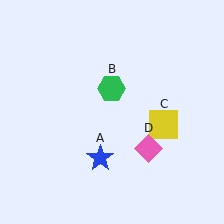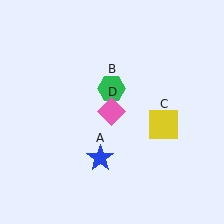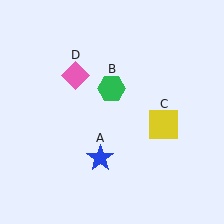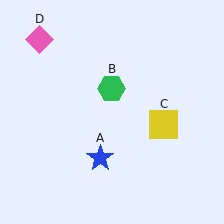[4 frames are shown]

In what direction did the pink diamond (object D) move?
The pink diamond (object D) moved up and to the left.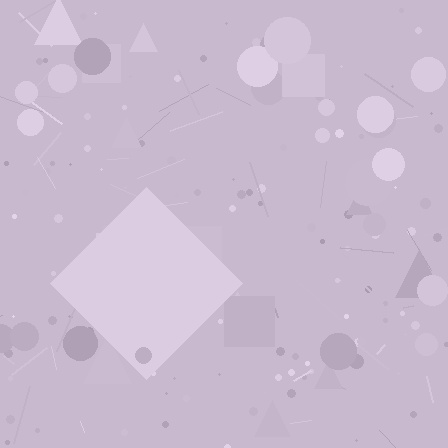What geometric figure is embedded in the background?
A diamond is embedded in the background.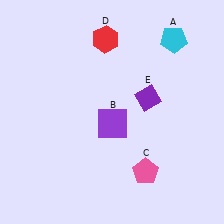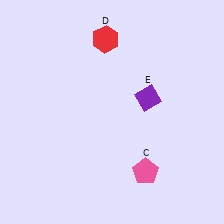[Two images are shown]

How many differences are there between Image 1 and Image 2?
There are 2 differences between the two images.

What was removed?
The purple square (B), the cyan pentagon (A) were removed in Image 2.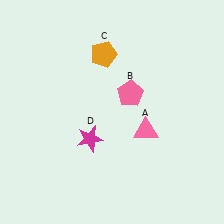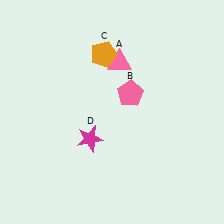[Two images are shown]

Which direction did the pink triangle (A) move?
The pink triangle (A) moved up.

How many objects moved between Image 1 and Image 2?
1 object moved between the two images.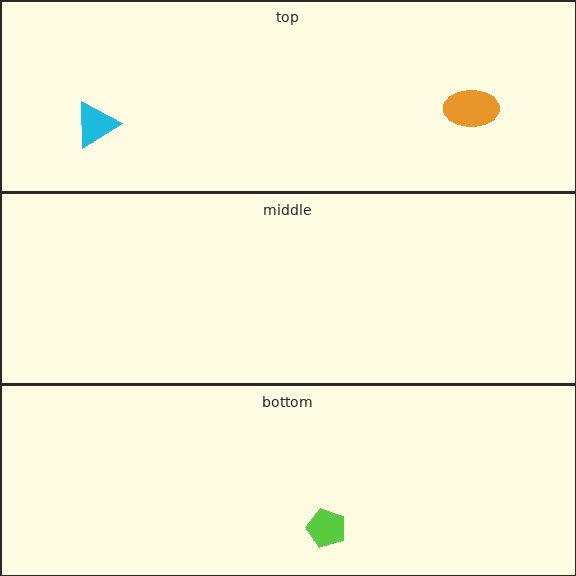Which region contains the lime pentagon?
The bottom region.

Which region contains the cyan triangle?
The top region.